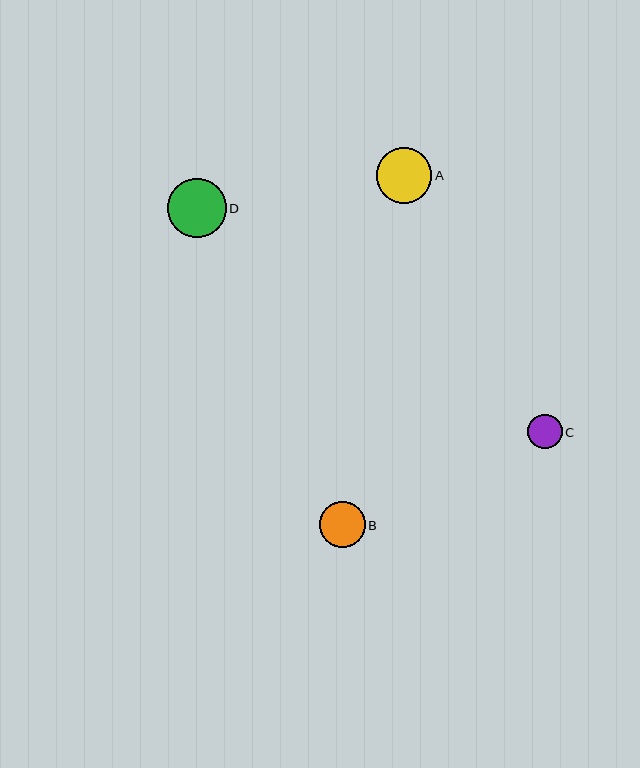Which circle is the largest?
Circle D is the largest with a size of approximately 59 pixels.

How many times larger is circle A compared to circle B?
Circle A is approximately 1.2 times the size of circle B.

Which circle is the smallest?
Circle C is the smallest with a size of approximately 34 pixels.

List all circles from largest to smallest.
From largest to smallest: D, A, B, C.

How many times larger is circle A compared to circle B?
Circle A is approximately 1.2 times the size of circle B.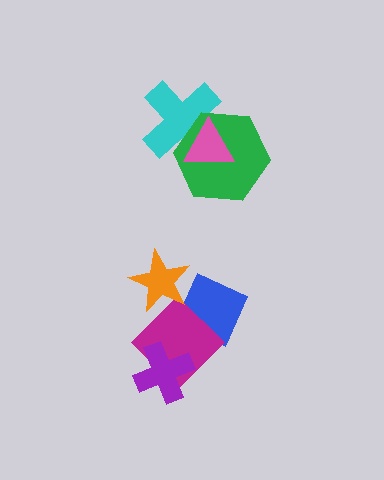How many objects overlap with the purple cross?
1 object overlaps with the purple cross.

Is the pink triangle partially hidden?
No, no other shape covers it.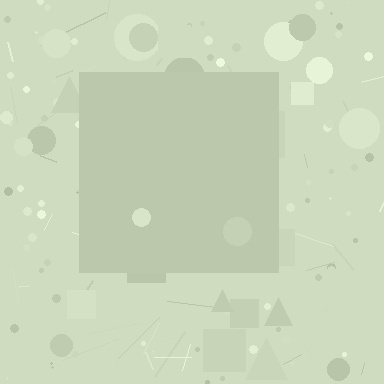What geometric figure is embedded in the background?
A square is embedded in the background.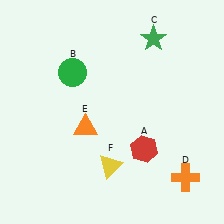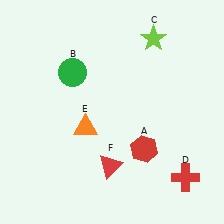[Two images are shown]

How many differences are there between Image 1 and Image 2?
There are 3 differences between the two images.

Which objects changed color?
C changed from green to lime. D changed from orange to red. F changed from yellow to red.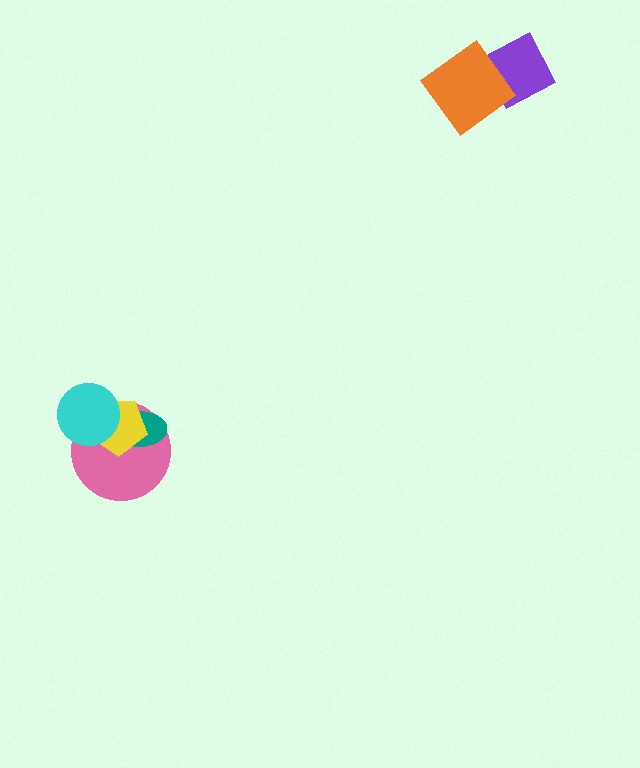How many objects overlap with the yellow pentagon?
3 objects overlap with the yellow pentagon.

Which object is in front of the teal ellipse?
The yellow pentagon is in front of the teal ellipse.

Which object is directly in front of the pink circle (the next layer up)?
The teal ellipse is directly in front of the pink circle.